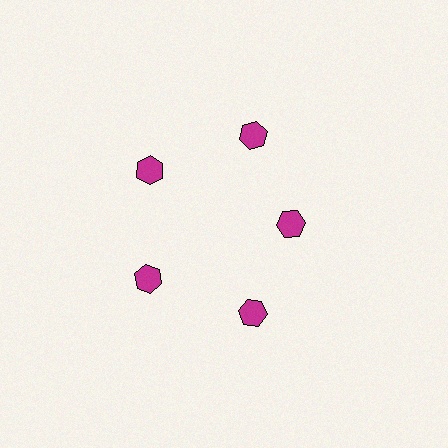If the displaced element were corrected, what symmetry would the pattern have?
It would have 5-fold rotational symmetry — the pattern would map onto itself every 72 degrees.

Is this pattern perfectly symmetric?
No. The 5 magenta hexagons are arranged in a ring, but one element near the 3 o'clock position is pulled inward toward the center, breaking the 5-fold rotational symmetry.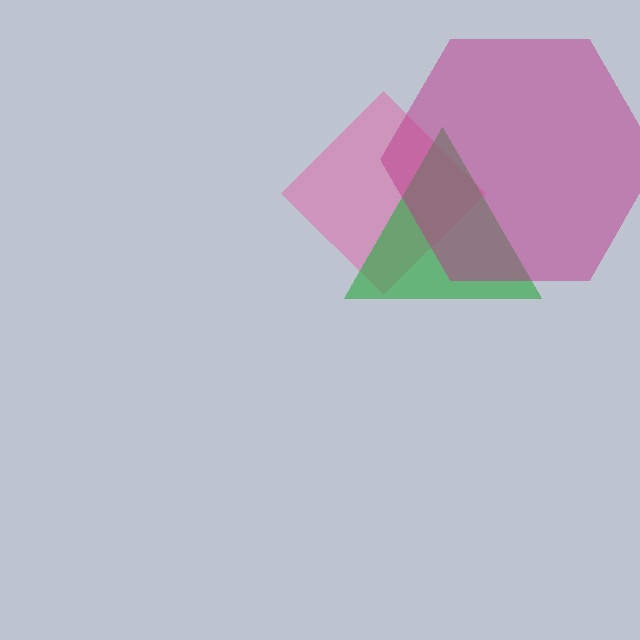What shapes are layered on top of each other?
The layered shapes are: a pink diamond, a green triangle, a magenta hexagon.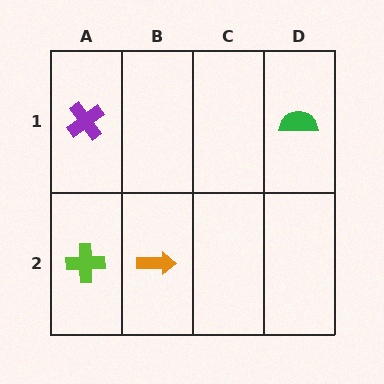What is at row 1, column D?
A green semicircle.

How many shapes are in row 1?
2 shapes.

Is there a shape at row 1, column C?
No, that cell is empty.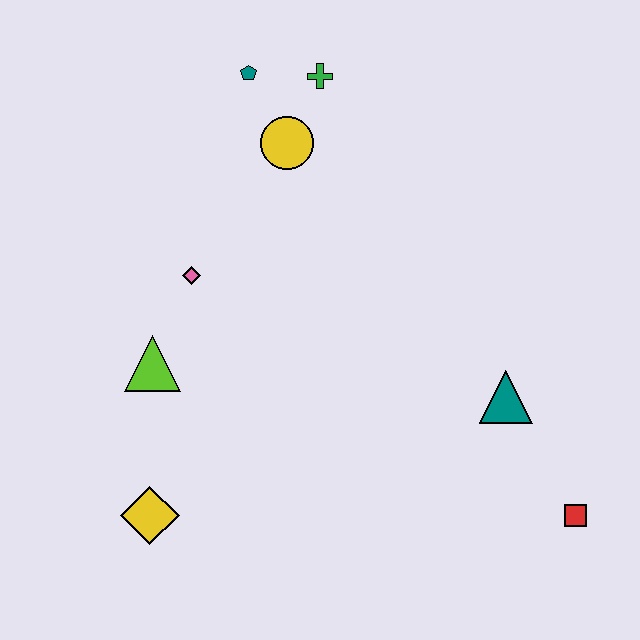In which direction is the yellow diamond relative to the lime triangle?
The yellow diamond is below the lime triangle.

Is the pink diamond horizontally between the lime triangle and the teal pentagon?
Yes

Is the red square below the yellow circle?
Yes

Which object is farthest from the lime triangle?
The red square is farthest from the lime triangle.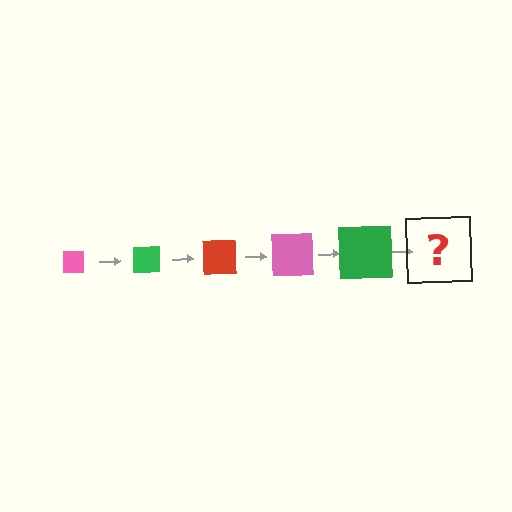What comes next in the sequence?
The next element should be a red square, larger than the previous one.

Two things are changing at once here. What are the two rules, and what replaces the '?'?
The two rules are that the square grows larger each step and the color cycles through pink, green, and red. The '?' should be a red square, larger than the previous one.